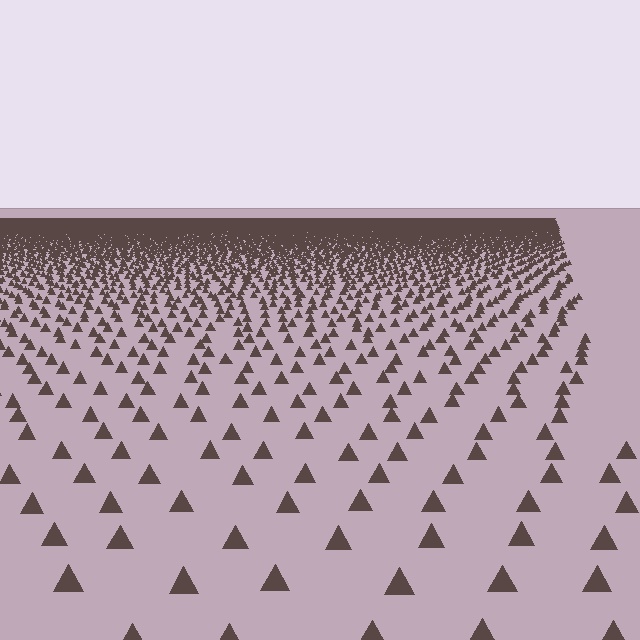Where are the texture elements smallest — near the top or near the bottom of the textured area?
Near the top.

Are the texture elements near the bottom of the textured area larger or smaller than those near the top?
Larger. Near the bottom, elements are closer to the viewer and appear at a bigger on-screen size.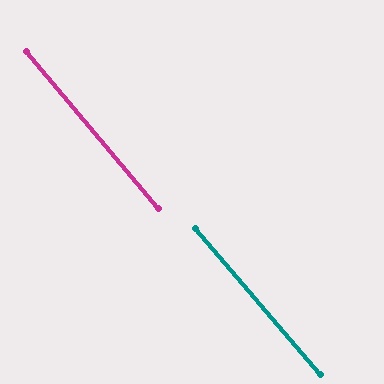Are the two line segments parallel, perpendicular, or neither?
Parallel — their directions differ by only 0.6°.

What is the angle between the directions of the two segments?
Approximately 1 degree.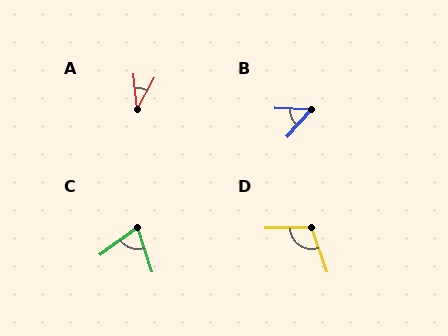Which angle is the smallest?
A, at approximately 36 degrees.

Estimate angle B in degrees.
Approximately 51 degrees.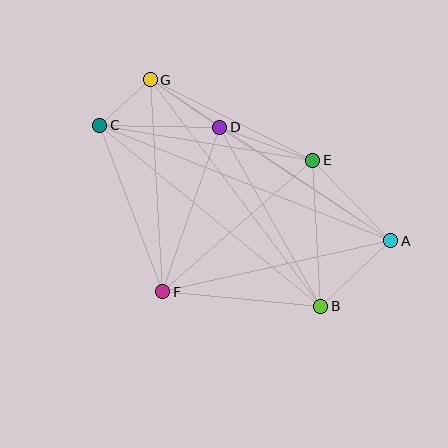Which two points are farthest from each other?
Points A and C are farthest from each other.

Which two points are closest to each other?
Points C and G are closest to each other.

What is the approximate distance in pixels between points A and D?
The distance between A and D is approximately 205 pixels.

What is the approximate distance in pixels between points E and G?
The distance between E and G is approximately 181 pixels.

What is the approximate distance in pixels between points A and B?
The distance between A and B is approximately 96 pixels.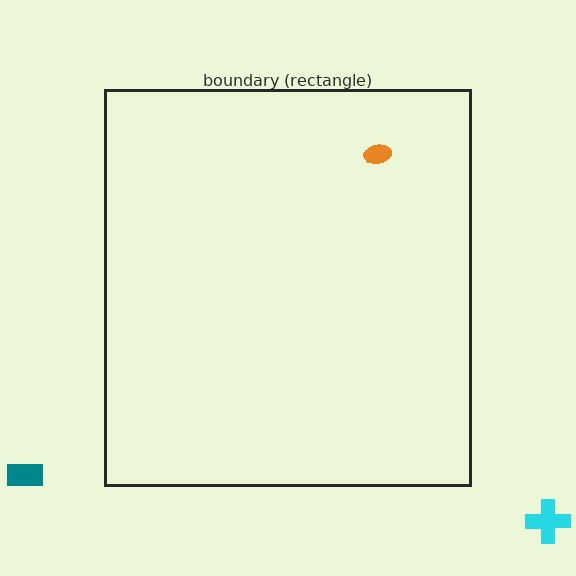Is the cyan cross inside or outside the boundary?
Outside.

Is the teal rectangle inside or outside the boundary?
Outside.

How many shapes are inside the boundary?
1 inside, 2 outside.